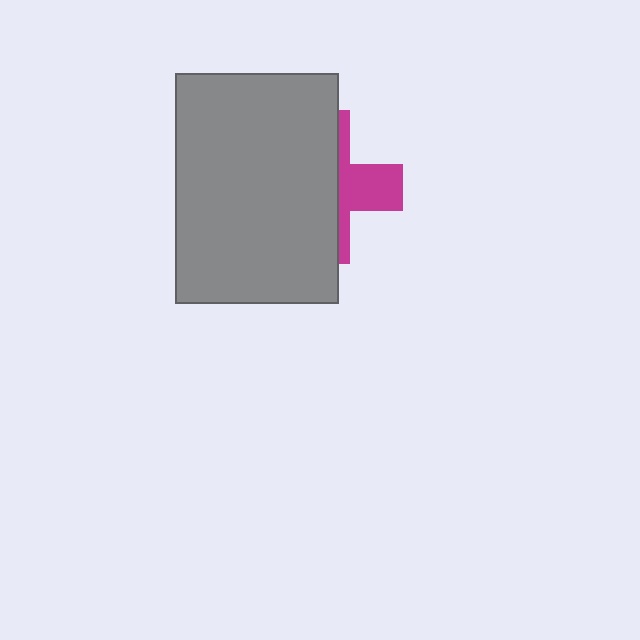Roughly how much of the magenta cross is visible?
A small part of it is visible (roughly 34%).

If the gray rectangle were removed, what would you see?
You would see the complete magenta cross.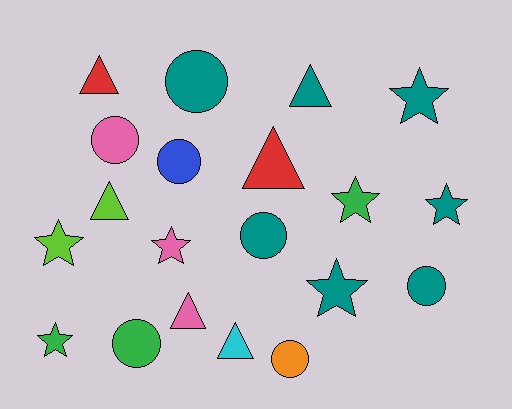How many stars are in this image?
There are 7 stars.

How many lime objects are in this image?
There are 2 lime objects.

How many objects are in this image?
There are 20 objects.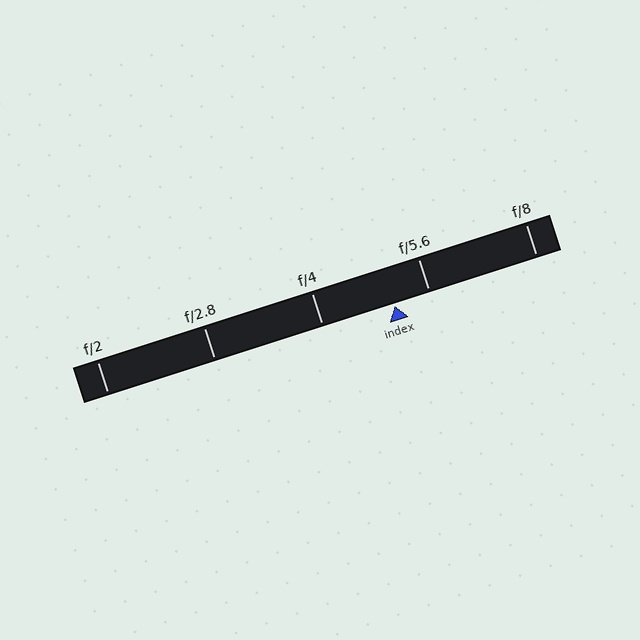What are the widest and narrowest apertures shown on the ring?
The widest aperture shown is f/2 and the narrowest is f/8.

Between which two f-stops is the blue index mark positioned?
The index mark is between f/4 and f/5.6.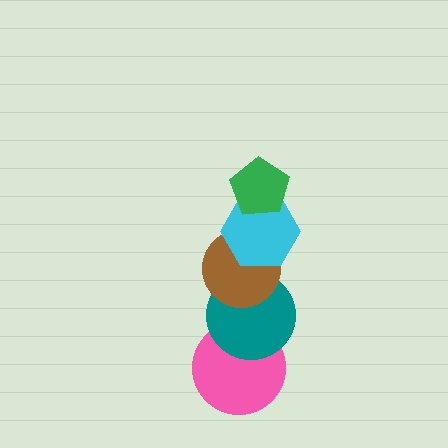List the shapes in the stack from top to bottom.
From top to bottom: the green pentagon, the cyan hexagon, the brown circle, the teal circle, the pink circle.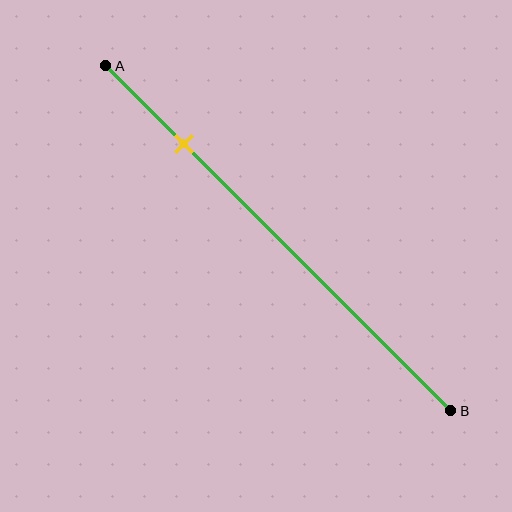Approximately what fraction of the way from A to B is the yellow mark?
The yellow mark is approximately 25% of the way from A to B.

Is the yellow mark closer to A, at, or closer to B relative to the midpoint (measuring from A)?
The yellow mark is closer to point A than the midpoint of segment AB.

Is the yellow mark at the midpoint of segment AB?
No, the mark is at about 25% from A, not at the 50% midpoint.